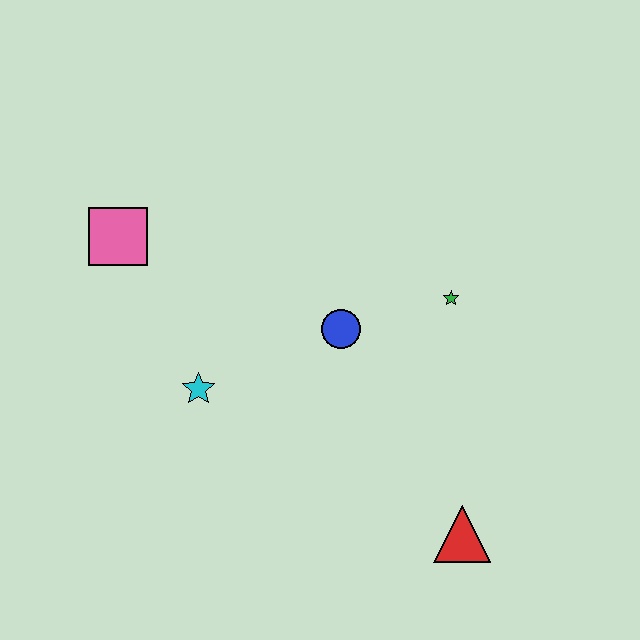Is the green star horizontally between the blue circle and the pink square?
No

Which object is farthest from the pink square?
The red triangle is farthest from the pink square.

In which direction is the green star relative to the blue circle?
The green star is to the right of the blue circle.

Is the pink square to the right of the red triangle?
No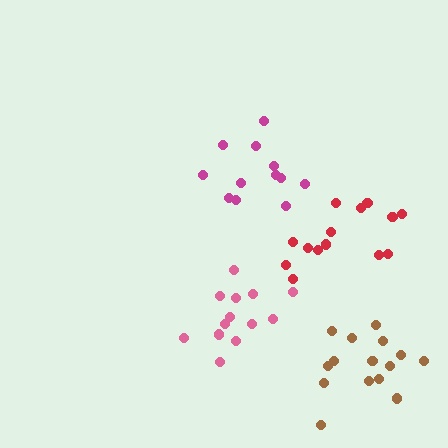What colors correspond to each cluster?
The clusters are colored: magenta, red, pink, brown.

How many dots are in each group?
Group 1: 12 dots, Group 2: 14 dots, Group 3: 13 dots, Group 4: 15 dots (54 total).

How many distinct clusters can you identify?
There are 4 distinct clusters.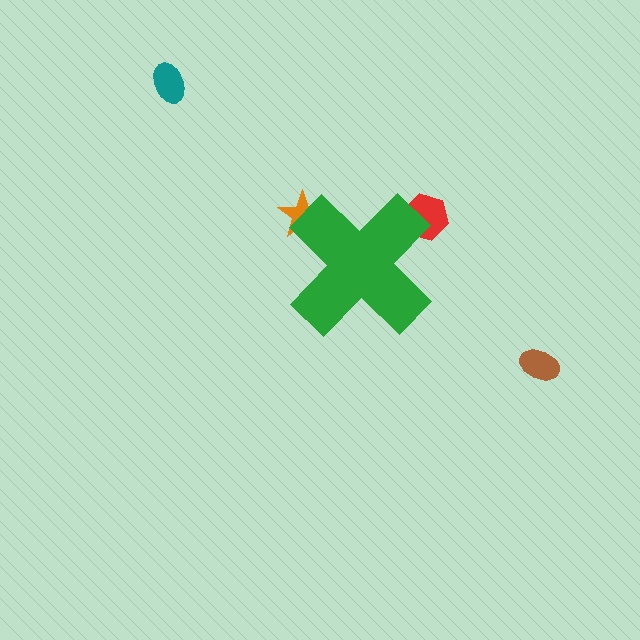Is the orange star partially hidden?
Yes, the orange star is partially hidden behind the green cross.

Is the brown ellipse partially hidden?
No, the brown ellipse is fully visible.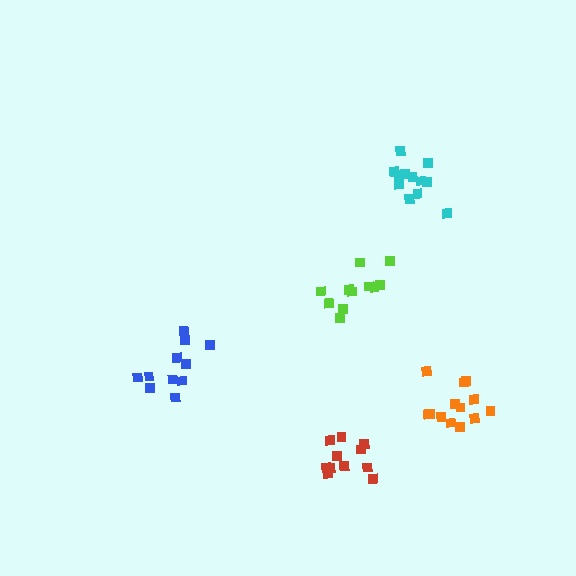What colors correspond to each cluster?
The clusters are colored: lime, red, cyan, blue, orange.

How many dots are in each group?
Group 1: 11 dots, Group 2: 11 dots, Group 3: 12 dots, Group 4: 11 dots, Group 5: 13 dots (58 total).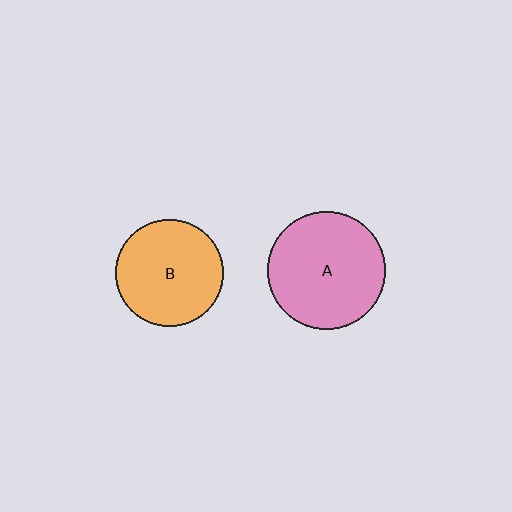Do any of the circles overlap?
No, none of the circles overlap.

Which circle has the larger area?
Circle A (pink).